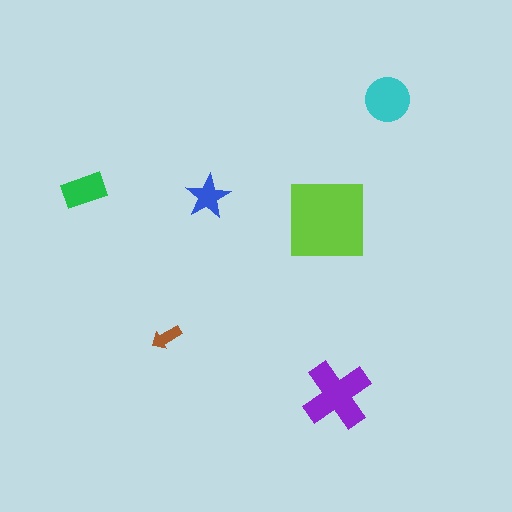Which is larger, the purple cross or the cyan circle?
The purple cross.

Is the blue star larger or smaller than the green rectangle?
Smaller.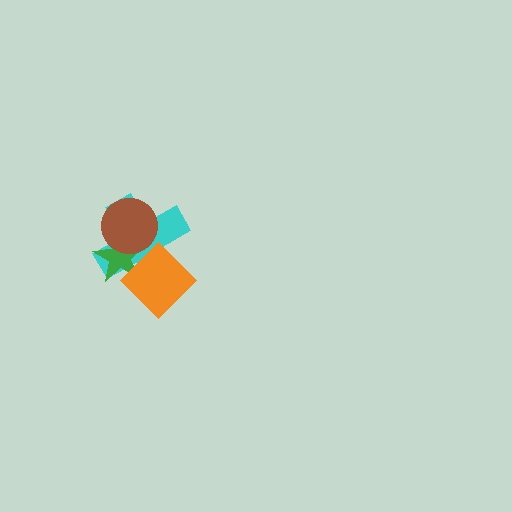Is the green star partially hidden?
Yes, it is partially covered by another shape.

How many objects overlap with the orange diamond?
2 objects overlap with the orange diamond.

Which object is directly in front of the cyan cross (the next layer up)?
The green star is directly in front of the cyan cross.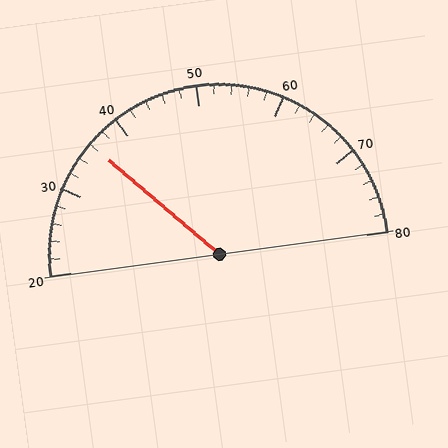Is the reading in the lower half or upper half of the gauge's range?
The reading is in the lower half of the range (20 to 80).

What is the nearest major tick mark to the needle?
The nearest major tick mark is 40.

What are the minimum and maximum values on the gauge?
The gauge ranges from 20 to 80.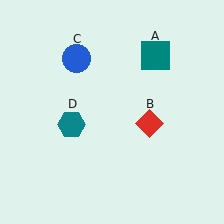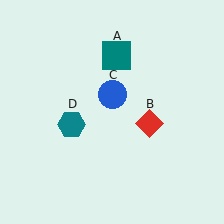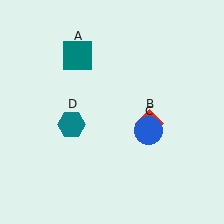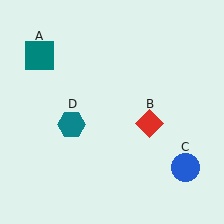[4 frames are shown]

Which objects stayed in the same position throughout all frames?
Red diamond (object B) and teal hexagon (object D) remained stationary.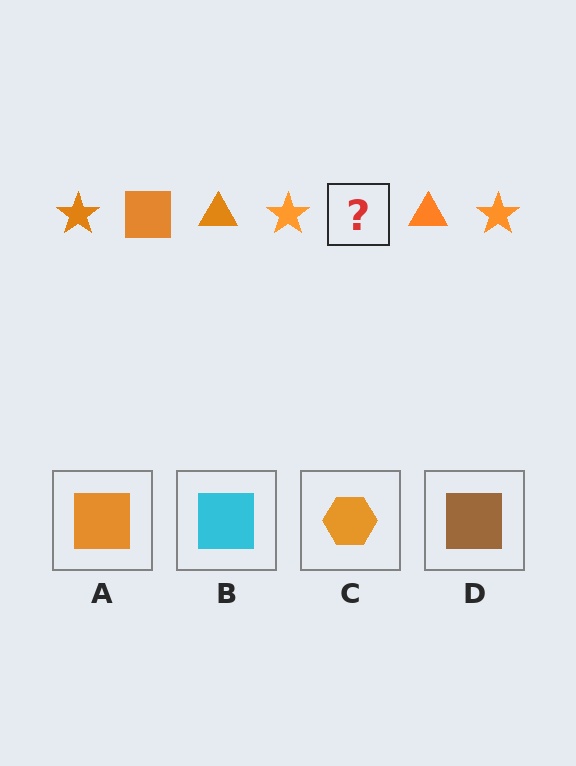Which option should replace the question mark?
Option A.